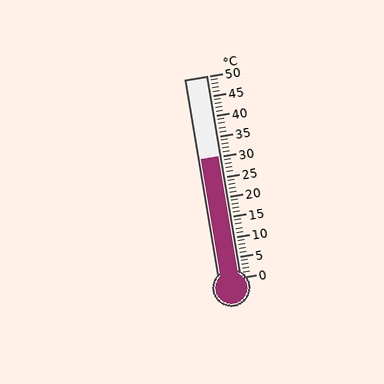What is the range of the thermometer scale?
The thermometer scale ranges from 0°C to 50°C.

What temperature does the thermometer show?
The thermometer shows approximately 30°C.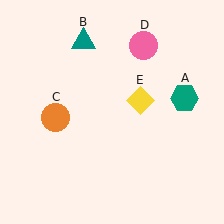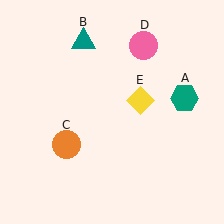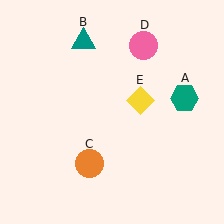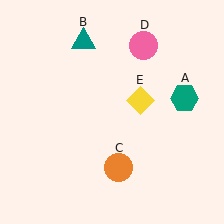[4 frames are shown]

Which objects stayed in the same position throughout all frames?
Teal hexagon (object A) and teal triangle (object B) and pink circle (object D) and yellow diamond (object E) remained stationary.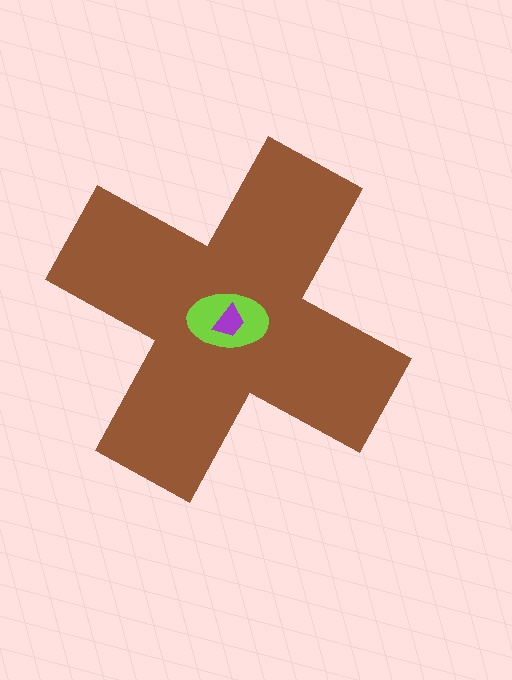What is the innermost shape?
The purple trapezoid.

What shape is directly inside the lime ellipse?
The purple trapezoid.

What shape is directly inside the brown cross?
The lime ellipse.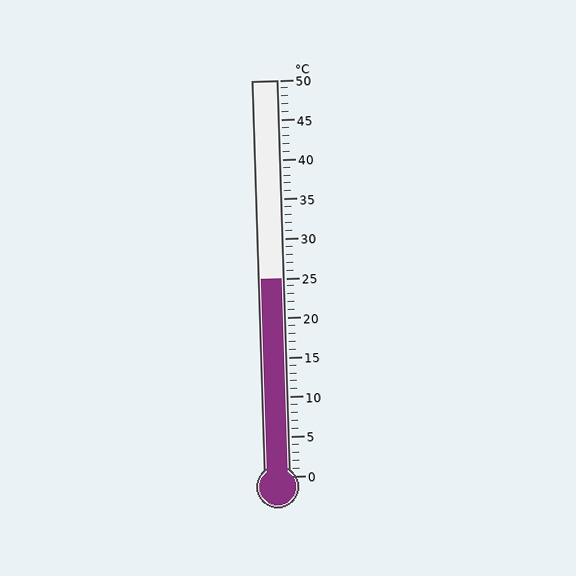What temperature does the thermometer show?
The thermometer shows approximately 25°C.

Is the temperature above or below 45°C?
The temperature is below 45°C.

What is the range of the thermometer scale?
The thermometer scale ranges from 0°C to 50°C.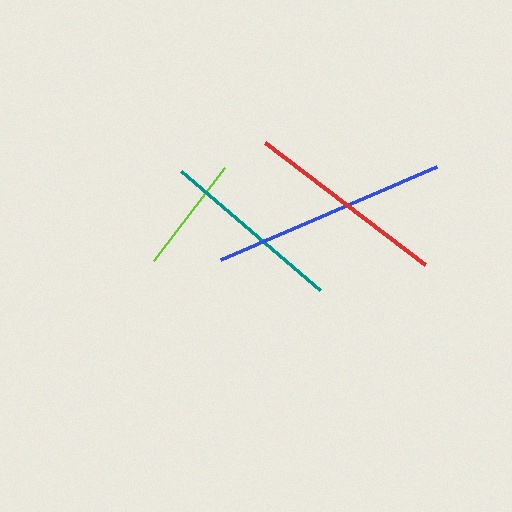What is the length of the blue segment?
The blue segment is approximately 235 pixels long.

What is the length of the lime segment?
The lime segment is approximately 117 pixels long.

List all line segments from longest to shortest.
From longest to shortest: blue, red, teal, lime.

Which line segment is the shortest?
The lime line is the shortest at approximately 117 pixels.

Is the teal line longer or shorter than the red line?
The red line is longer than the teal line.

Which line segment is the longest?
The blue line is the longest at approximately 235 pixels.